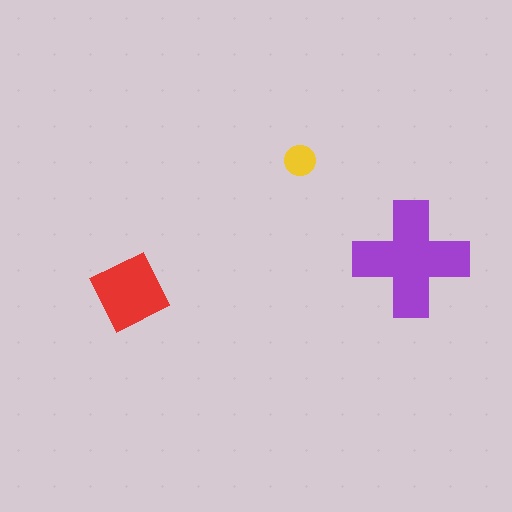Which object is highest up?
The yellow circle is topmost.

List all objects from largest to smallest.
The purple cross, the red square, the yellow circle.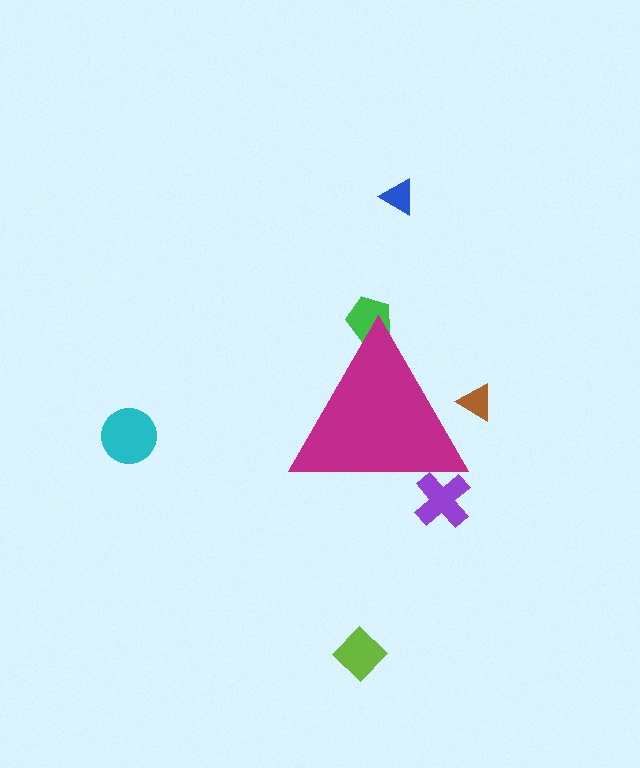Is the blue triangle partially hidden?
No, the blue triangle is fully visible.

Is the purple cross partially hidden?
Yes, the purple cross is partially hidden behind the magenta triangle.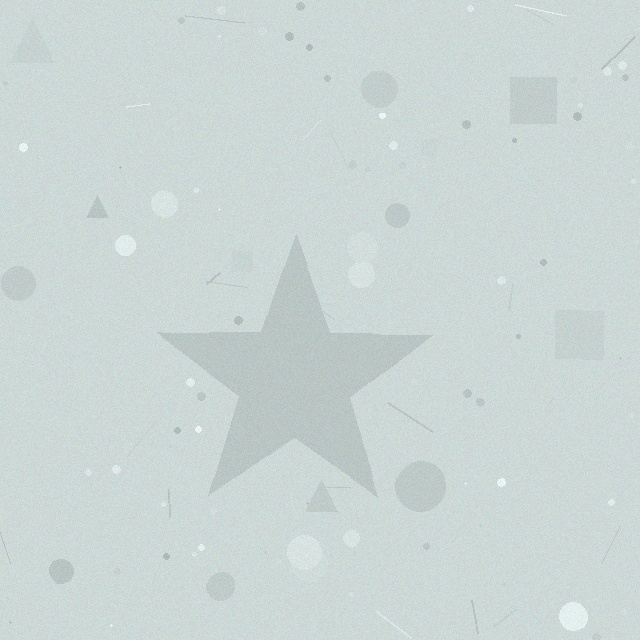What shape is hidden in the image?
A star is hidden in the image.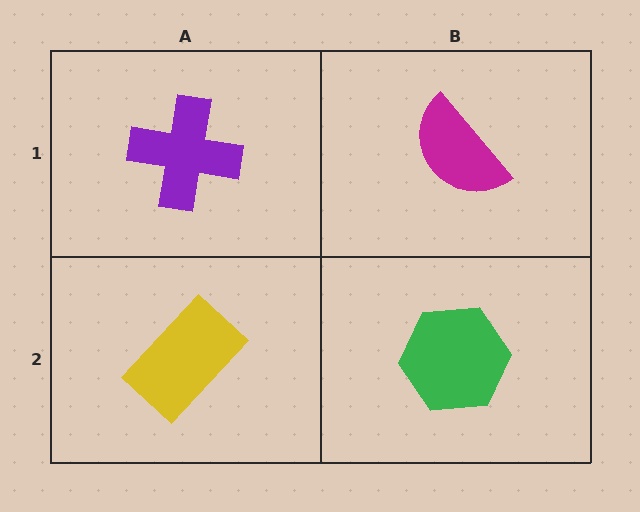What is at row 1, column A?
A purple cross.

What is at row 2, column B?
A green hexagon.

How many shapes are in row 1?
2 shapes.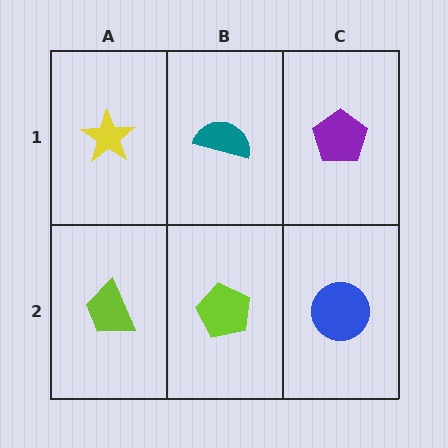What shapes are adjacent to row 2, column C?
A purple pentagon (row 1, column C), a lime pentagon (row 2, column B).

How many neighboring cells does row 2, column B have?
3.